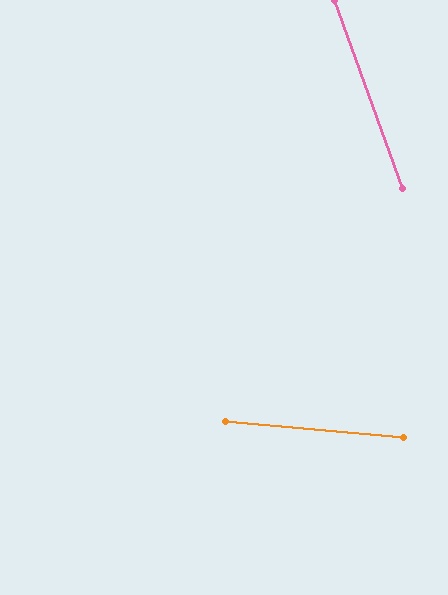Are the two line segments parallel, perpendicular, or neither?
Neither parallel nor perpendicular — they differ by about 65°.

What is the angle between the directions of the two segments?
Approximately 65 degrees.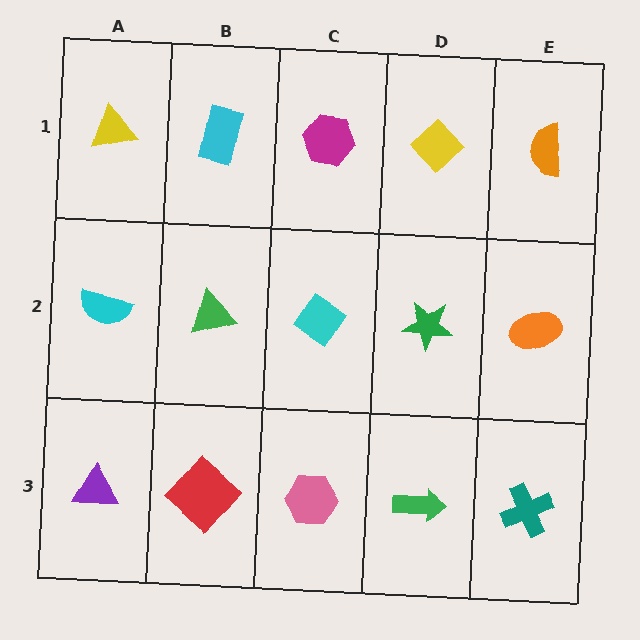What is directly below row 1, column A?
A cyan semicircle.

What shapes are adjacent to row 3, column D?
A green star (row 2, column D), a pink hexagon (row 3, column C), a teal cross (row 3, column E).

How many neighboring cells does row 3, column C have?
3.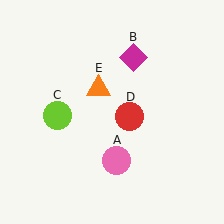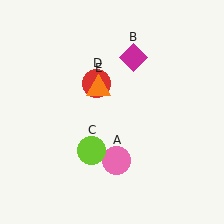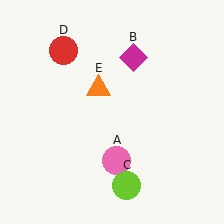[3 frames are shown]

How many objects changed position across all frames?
2 objects changed position: lime circle (object C), red circle (object D).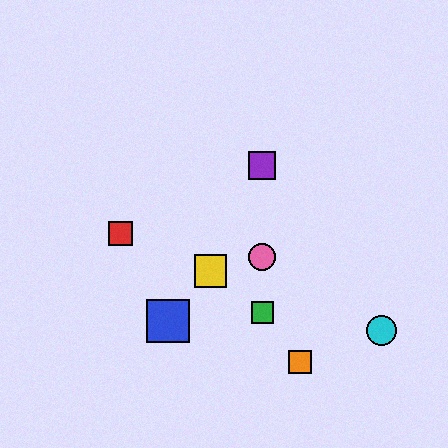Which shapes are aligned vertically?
The green square, the purple square, the pink circle are aligned vertically.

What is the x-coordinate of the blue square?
The blue square is at x≈168.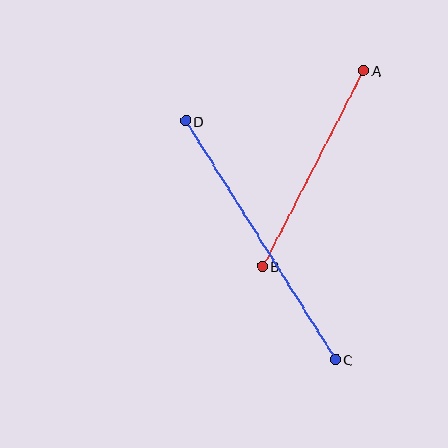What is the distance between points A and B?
The distance is approximately 220 pixels.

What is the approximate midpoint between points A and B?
The midpoint is at approximately (313, 168) pixels.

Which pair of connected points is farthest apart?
Points C and D are farthest apart.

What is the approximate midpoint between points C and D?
The midpoint is at approximately (261, 240) pixels.